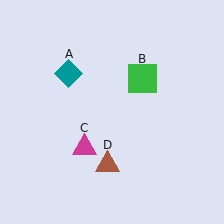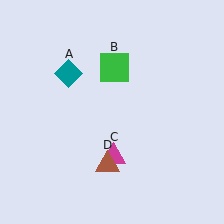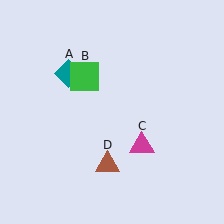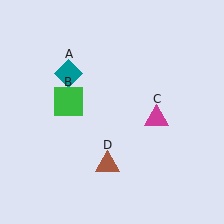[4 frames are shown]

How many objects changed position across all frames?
2 objects changed position: green square (object B), magenta triangle (object C).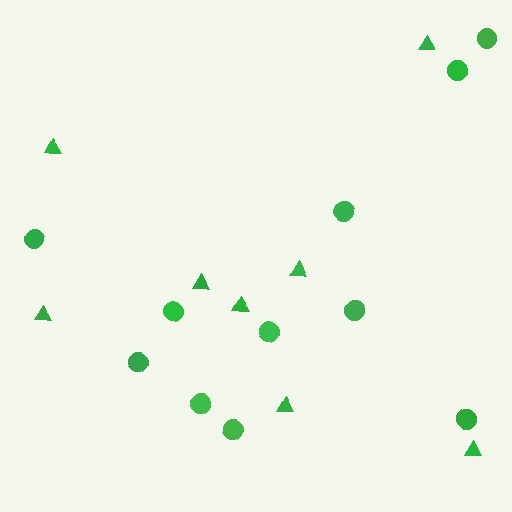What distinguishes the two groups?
There are 2 groups: one group of triangles (8) and one group of circles (11).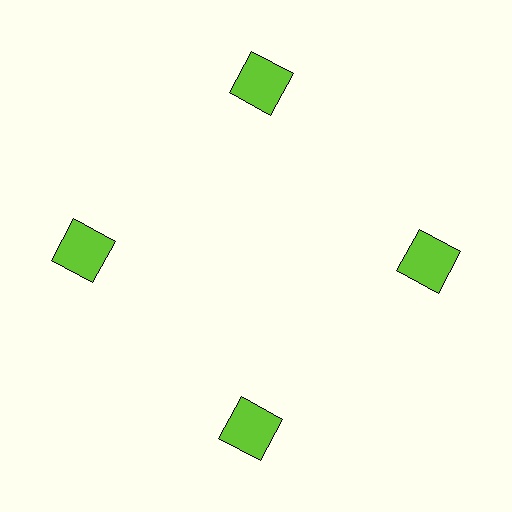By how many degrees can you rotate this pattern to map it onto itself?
The pattern maps onto itself every 90 degrees of rotation.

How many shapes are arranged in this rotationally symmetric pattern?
There are 4 shapes, arranged in 4 groups of 1.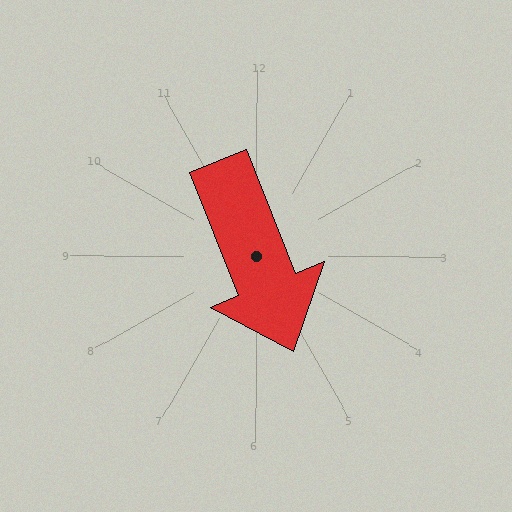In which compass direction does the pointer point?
South.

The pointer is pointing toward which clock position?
Roughly 5 o'clock.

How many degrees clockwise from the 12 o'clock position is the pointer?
Approximately 158 degrees.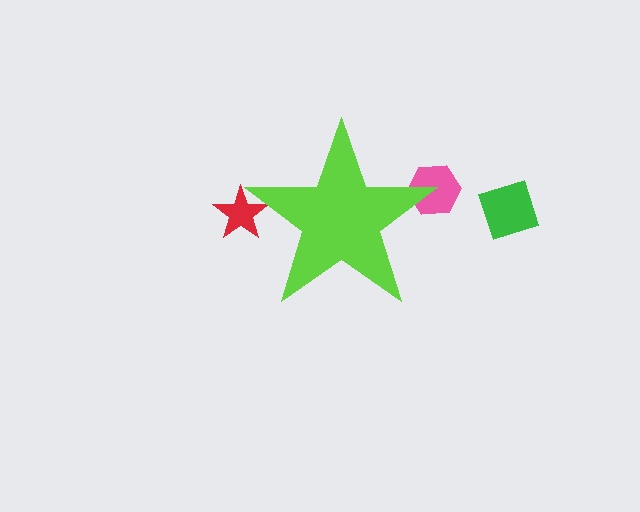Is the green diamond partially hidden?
No, the green diamond is fully visible.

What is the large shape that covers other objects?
A lime star.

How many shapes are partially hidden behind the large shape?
2 shapes are partially hidden.